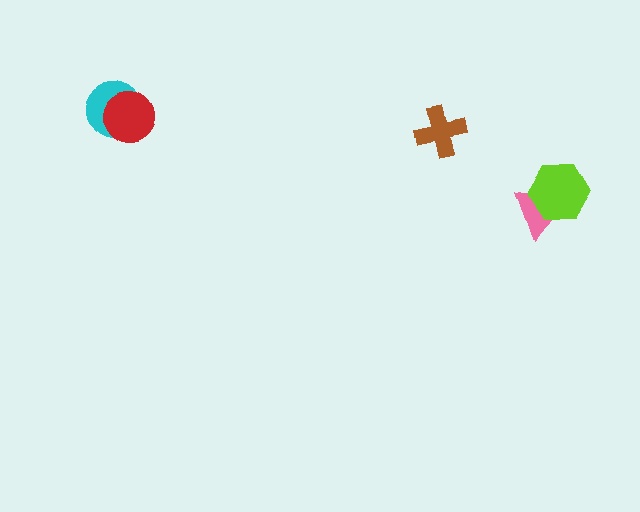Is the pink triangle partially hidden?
Yes, it is partially covered by another shape.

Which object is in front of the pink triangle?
The lime hexagon is in front of the pink triangle.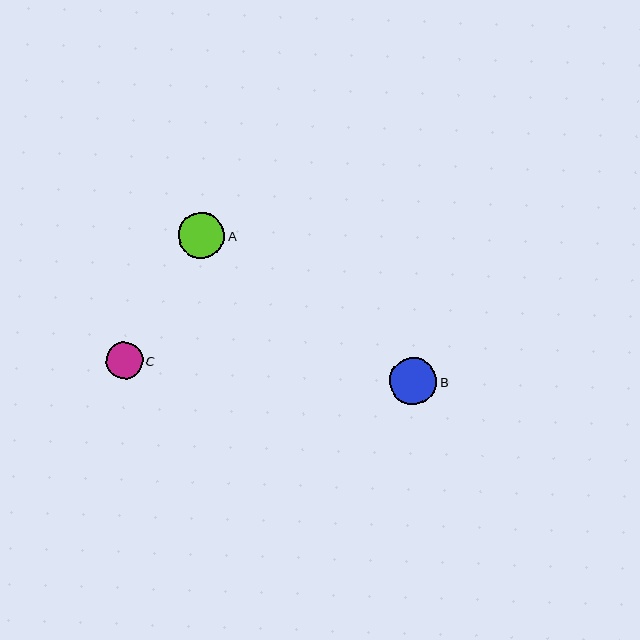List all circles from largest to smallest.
From largest to smallest: B, A, C.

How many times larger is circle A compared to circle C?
Circle A is approximately 1.2 times the size of circle C.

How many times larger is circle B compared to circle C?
Circle B is approximately 1.3 times the size of circle C.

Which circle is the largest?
Circle B is the largest with a size of approximately 47 pixels.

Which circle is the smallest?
Circle C is the smallest with a size of approximately 37 pixels.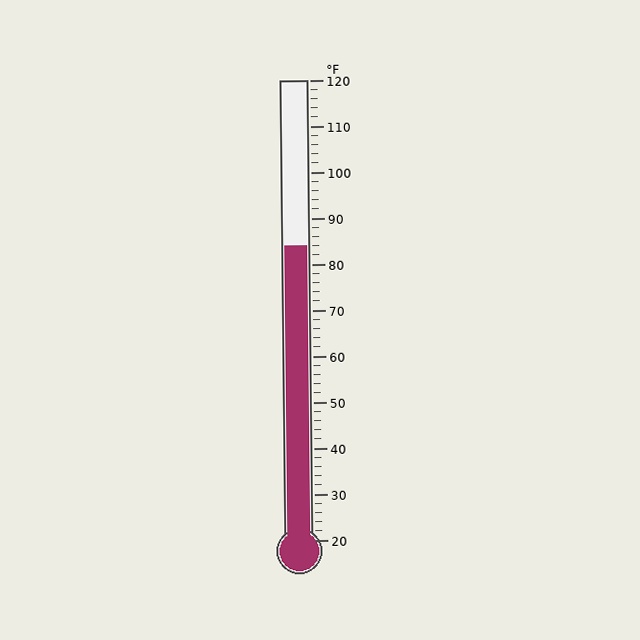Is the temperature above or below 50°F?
The temperature is above 50°F.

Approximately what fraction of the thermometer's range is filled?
The thermometer is filled to approximately 65% of its range.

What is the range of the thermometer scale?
The thermometer scale ranges from 20°F to 120°F.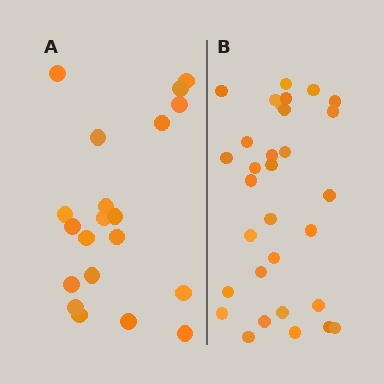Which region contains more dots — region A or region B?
Region B (the right region) has more dots.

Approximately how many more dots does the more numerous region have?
Region B has roughly 12 or so more dots than region A.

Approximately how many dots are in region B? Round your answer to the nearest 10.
About 30 dots. (The exact count is 31, which rounds to 30.)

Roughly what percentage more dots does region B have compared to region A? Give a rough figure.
About 55% more.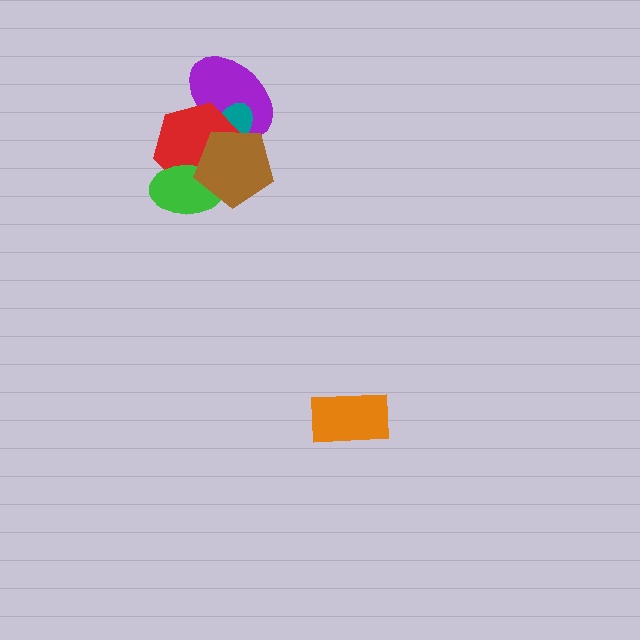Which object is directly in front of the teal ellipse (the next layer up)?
The red hexagon is directly in front of the teal ellipse.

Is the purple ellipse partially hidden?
Yes, it is partially covered by another shape.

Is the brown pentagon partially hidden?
No, no other shape covers it.